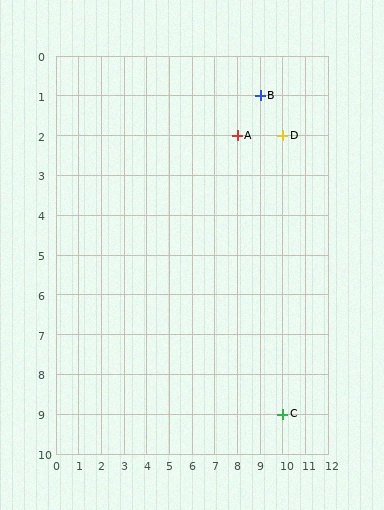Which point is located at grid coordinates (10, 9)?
Point C is at (10, 9).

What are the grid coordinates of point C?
Point C is at grid coordinates (10, 9).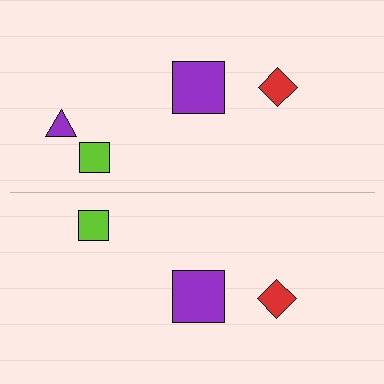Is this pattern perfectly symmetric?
No, the pattern is not perfectly symmetric. A purple triangle is missing from the bottom side.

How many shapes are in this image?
There are 7 shapes in this image.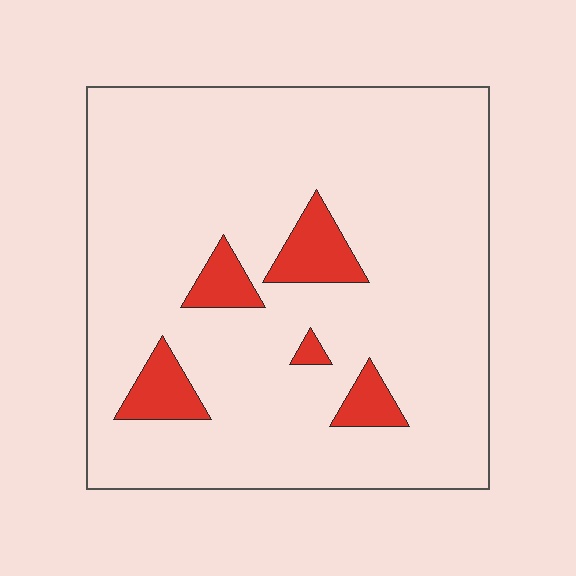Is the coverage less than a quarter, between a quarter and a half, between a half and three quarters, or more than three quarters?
Less than a quarter.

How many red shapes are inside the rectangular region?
5.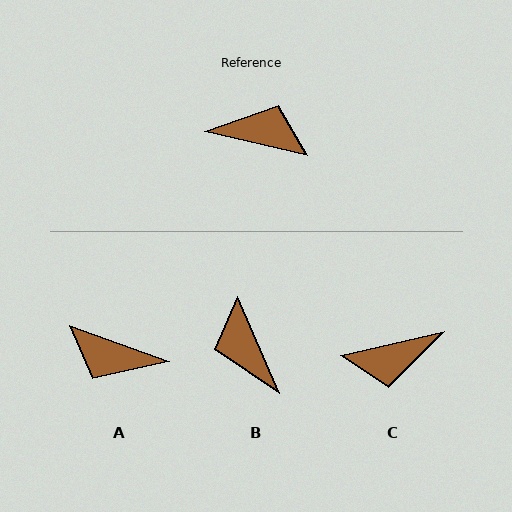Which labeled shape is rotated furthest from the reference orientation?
A, about 174 degrees away.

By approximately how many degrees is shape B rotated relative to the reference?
Approximately 127 degrees counter-clockwise.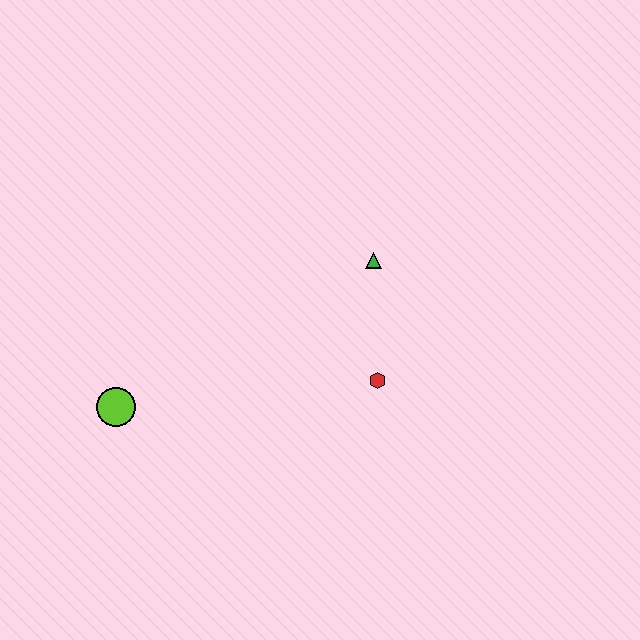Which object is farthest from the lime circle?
The green triangle is farthest from the lime circle.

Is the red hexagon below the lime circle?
No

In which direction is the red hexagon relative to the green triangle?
The red hexagon is below the green triangle.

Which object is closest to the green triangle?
The red hexagon is closest to the green triangle.